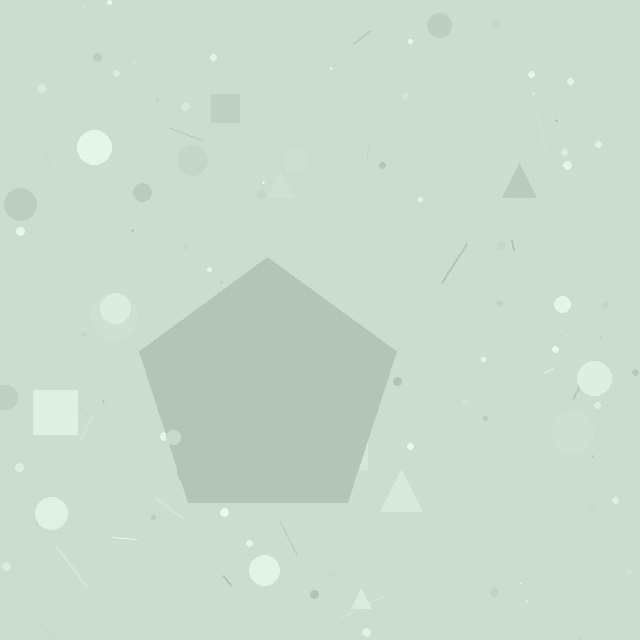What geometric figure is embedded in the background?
A pentagon is embedded in the background.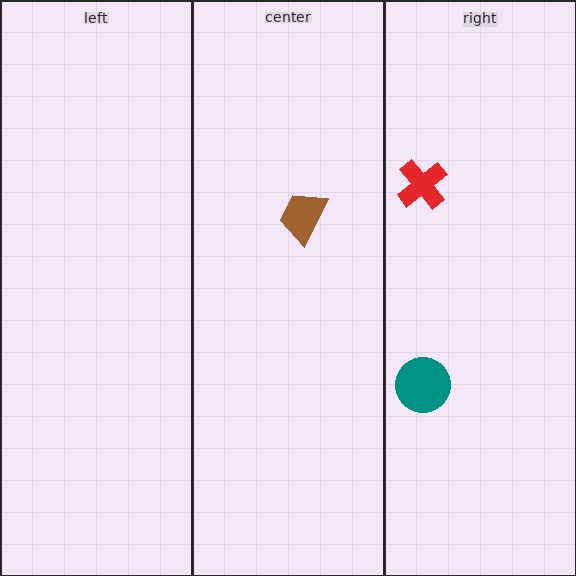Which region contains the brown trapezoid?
The center region.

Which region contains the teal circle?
The right region.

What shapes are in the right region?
The red cross, the teal circle.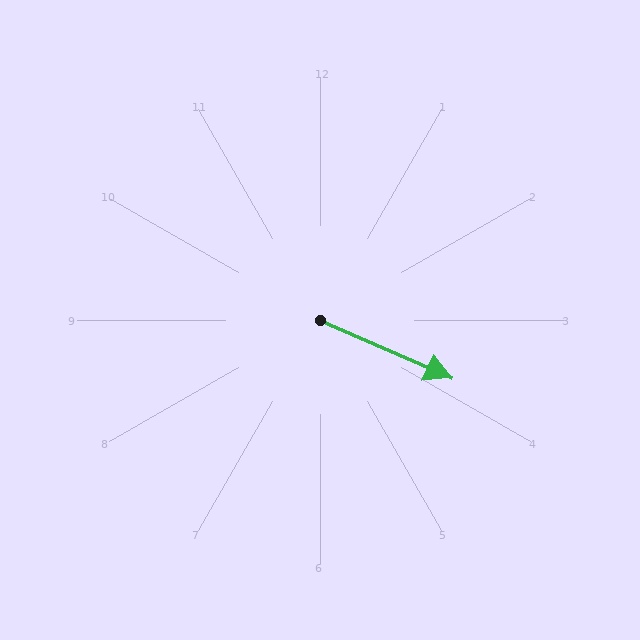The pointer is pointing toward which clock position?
Roughly 4 o'clock.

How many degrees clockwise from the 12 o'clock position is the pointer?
Approximately 114 degrees.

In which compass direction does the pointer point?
Southeast.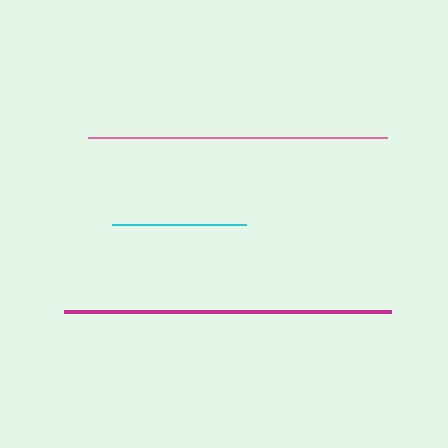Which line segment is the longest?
The magenta line is the longest at approximately 327 pixels.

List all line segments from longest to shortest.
From longest to shortest: magenta, pink, cyan.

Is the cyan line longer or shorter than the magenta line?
The magenta line is longer than the cyan line.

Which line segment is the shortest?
The cyan line is the shortest at approximately 134 pixels.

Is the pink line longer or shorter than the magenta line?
The magenta line is longer than the pink line.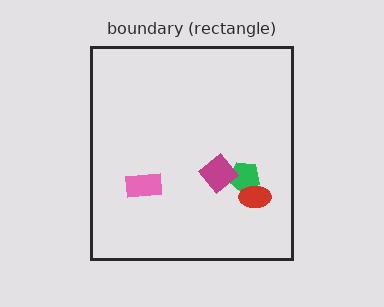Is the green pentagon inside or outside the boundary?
Inside.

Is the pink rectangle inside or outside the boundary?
Inside.